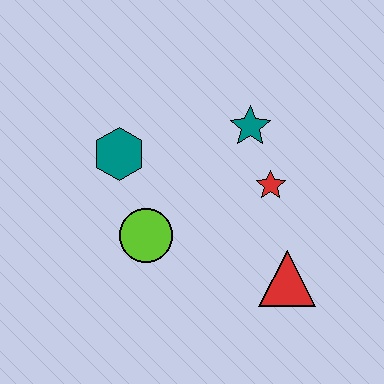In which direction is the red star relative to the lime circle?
The red star is to the right of the lime circle.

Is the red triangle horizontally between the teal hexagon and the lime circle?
No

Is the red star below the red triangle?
No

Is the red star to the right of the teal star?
Yes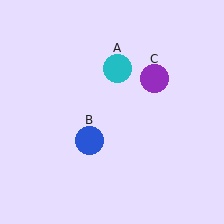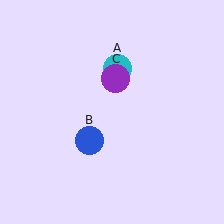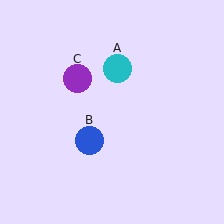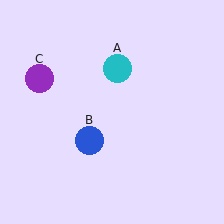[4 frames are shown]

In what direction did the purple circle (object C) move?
The purple circle (object C) moved left.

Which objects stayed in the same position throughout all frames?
Cyan circle (object A) and blue circle (object B) remained stationary.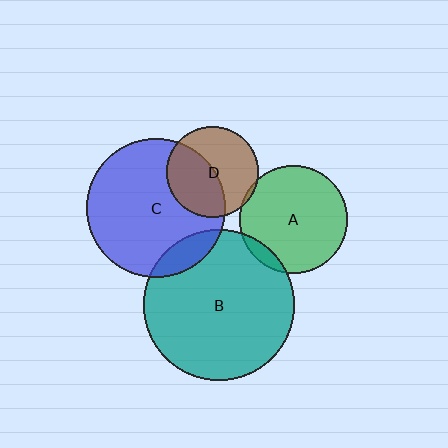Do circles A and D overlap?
Yes.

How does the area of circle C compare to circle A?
Approximately 1.7 times.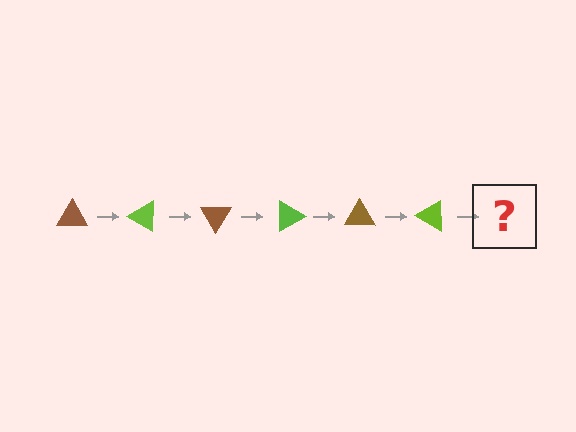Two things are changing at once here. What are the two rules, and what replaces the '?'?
The two rules are that it rotates 30 degrees each step and the color cycles through brown and lime. The '?' should be a brown triangle, rotated 180 degrees from the start.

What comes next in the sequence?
The next element should be a brown triangle, rotated 180 degrees from the start.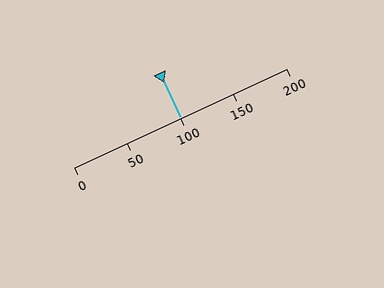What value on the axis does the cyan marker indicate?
The marker indicates approximately 100.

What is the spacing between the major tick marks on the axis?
The major ticks are spaced 50 apart.